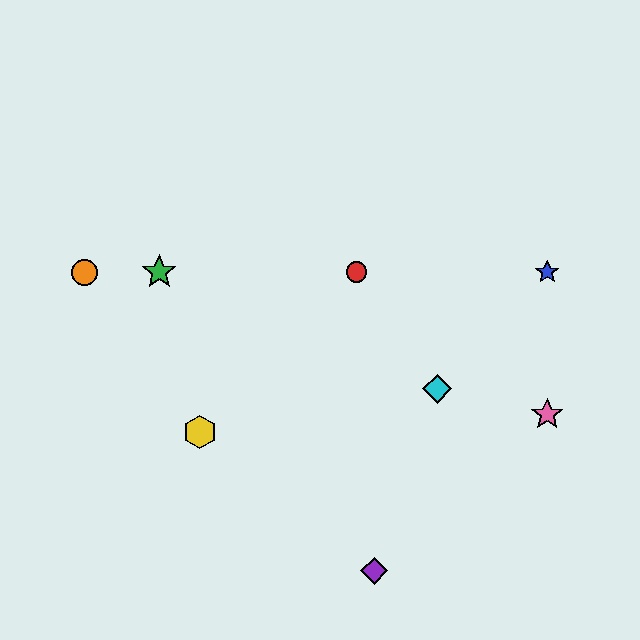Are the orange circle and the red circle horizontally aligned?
Yes, both are at y≈272.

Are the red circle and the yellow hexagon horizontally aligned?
No, the red circle is at y≈272 and the yellow hexagon is at y≈432.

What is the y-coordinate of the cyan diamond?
The cyan diamond is at y≈389.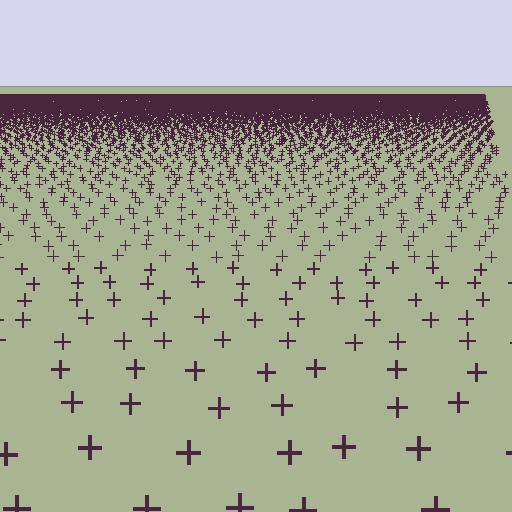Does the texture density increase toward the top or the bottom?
Density increases toward the top.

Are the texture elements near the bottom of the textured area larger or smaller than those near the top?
Larger. Near the bottom, elements are closer to the viewer and appear at a bigger on-screen size.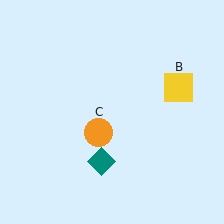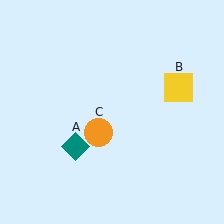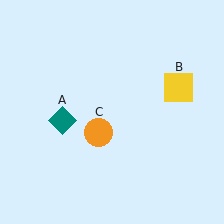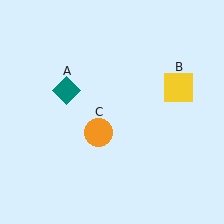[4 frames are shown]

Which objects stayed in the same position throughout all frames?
Yellow square (object B) and orange circle (object C) remained stationary.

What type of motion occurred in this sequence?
The teal diamond (object A) rotated clockwise around the center of the scene.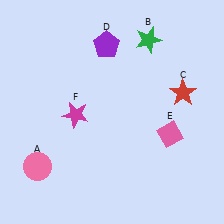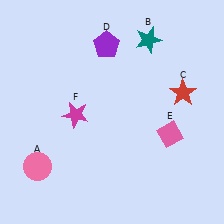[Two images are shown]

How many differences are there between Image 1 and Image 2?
There is 1 difference between the two images.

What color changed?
The star (B) changed from green in Image 1 to teal in Image 2.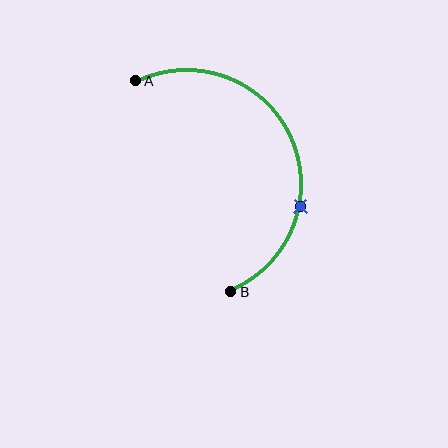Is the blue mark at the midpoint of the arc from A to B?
No. The blue mark lies on the arc but is closer to endpoint B. The arc midpoint would be at the point on the curve equidistant along the arc from both A and B.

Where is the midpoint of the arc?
The arc midpoint is the point on the curve farthest from the straight line joining A and B. It sits to the right of that line.